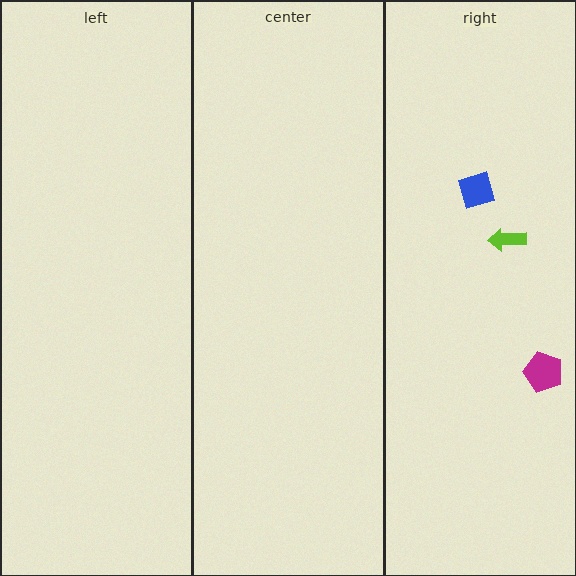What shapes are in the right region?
The lime arrow, the magenta pentagon, the blue diamond.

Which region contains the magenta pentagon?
The right region.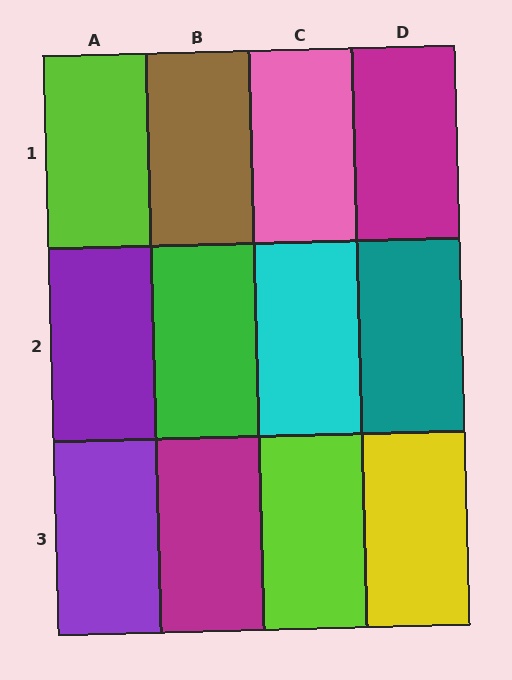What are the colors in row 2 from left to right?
Purple, green, cyan, teal.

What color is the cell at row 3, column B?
Magenta.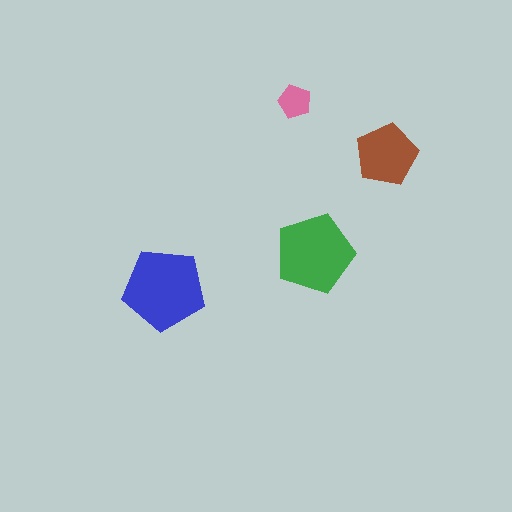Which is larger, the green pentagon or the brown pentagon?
The green one.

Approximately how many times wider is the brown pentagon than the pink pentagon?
About 2 times wider.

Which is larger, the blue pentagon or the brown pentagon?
The blue one.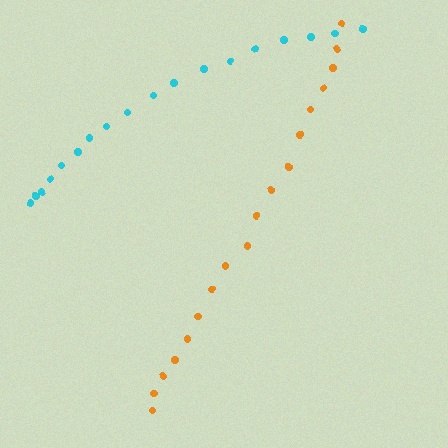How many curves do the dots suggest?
There are 2 distinct paths.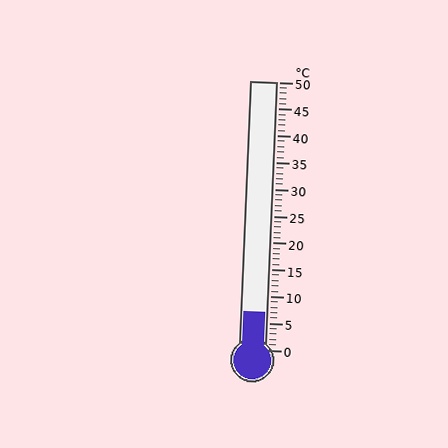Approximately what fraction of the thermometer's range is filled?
The thermometer is filled to approximately 15% of its range.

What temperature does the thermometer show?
The thermometer shows approximately 7°C.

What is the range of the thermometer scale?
The thermometer scale ranges from 0°C to 50°C.